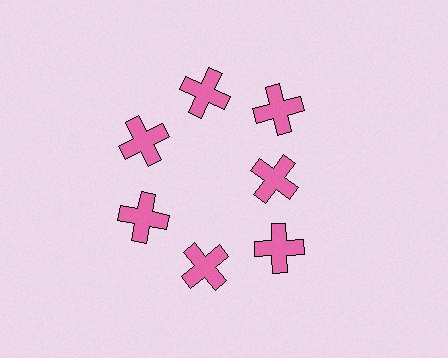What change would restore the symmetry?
The symmetry would be restored by moving it outward, back onto the ring so that all 7 crosses sit at equal angles and equal distance from the center.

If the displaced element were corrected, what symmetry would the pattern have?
It would have 7-fold rotational symmetry — the pattern would map onto itself every 51 degrees.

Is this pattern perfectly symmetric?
No. The 7 pink crosses are arranged in a ring, but one element near the 3 o'clock position is pulled inward toward the center, breaking the 7-fold rotational symmetry.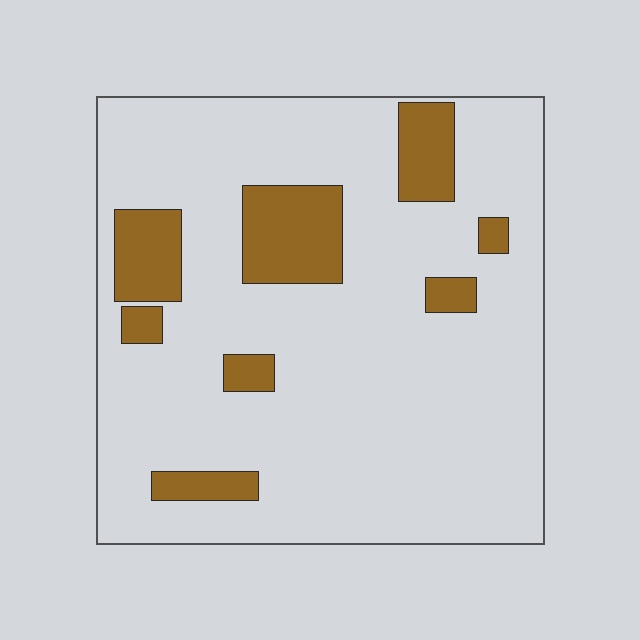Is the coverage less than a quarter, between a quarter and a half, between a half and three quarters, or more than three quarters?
Less than a quarter.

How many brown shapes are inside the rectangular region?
8.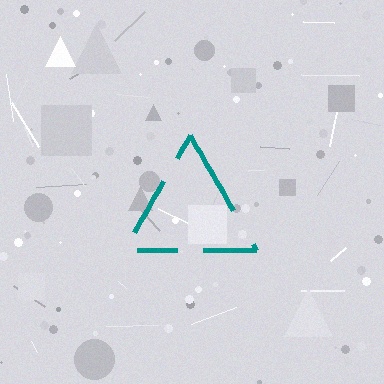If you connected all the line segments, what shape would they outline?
They would outline a triangle.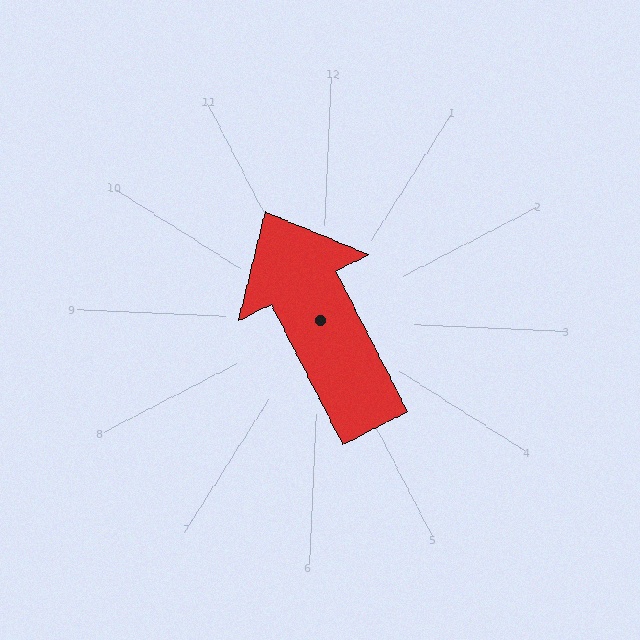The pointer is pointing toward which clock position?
Roughly 11 o'clock.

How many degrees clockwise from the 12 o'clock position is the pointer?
Approximately 330 degrees.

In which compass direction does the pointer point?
Northwest.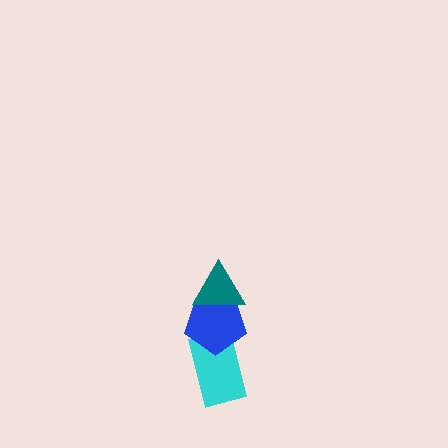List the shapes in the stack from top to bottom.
From top to bottom: the teal triangle, the blue pentagon, the cyan rectangle.